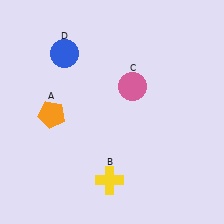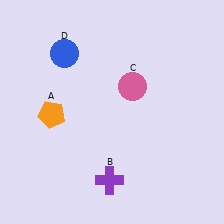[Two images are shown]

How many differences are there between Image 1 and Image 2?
There is 1 difference between the two images.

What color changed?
The cross (B) changed from yellow in Image 1 to purple in Image 2.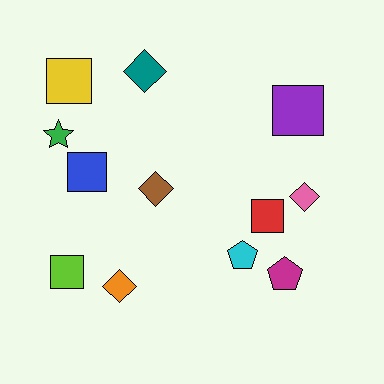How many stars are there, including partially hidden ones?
There is 1 star.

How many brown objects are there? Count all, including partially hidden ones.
There is 1 brown object.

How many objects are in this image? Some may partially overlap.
There are 12 objects.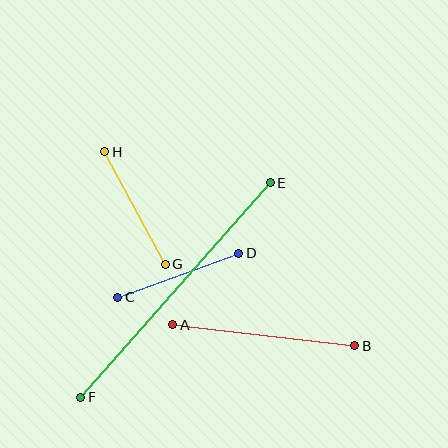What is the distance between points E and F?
The distance is approximately 286 pixels.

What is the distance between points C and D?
The distance is approximately 129 pixels.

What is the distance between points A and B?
The distance is approximately 183 pixels.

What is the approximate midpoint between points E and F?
The midpoint is at approximately (175, 290) pixels.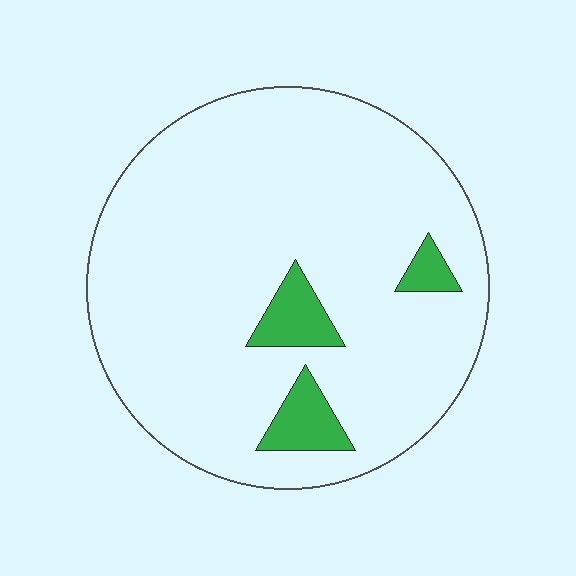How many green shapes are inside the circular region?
3.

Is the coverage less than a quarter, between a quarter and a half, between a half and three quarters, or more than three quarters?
Less than a quarter.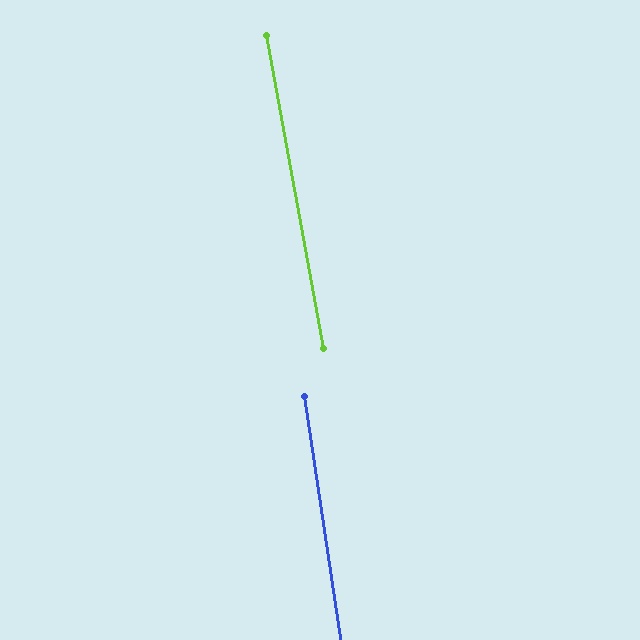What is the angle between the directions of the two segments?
Approximately 2 degrees.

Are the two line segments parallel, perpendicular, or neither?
Parallel — their directions differ by only 1.7°.